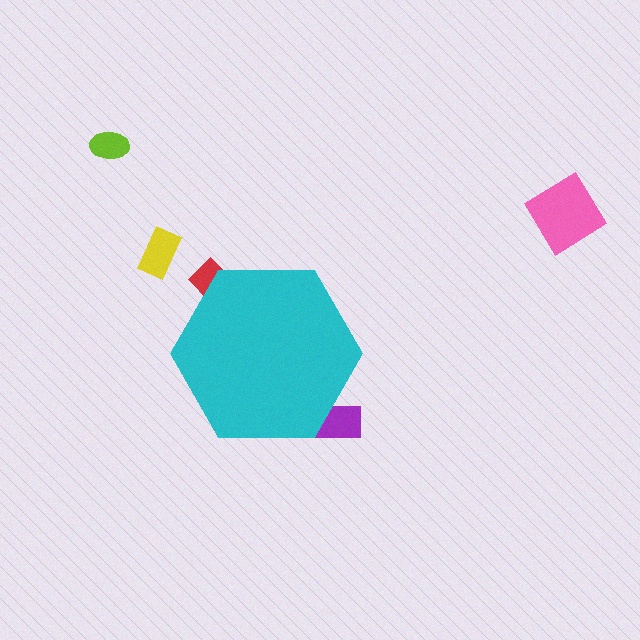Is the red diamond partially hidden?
Yes, the red diamond is partially hidden behind the cyan hexagon.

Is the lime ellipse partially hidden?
No, the lime ellipse is fully visible.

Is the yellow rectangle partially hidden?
No, the yellow rectangle is fully visible.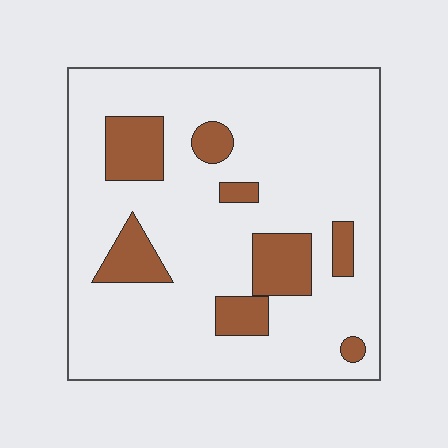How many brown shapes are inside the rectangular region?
8.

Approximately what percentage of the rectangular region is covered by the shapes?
Approximately 15%.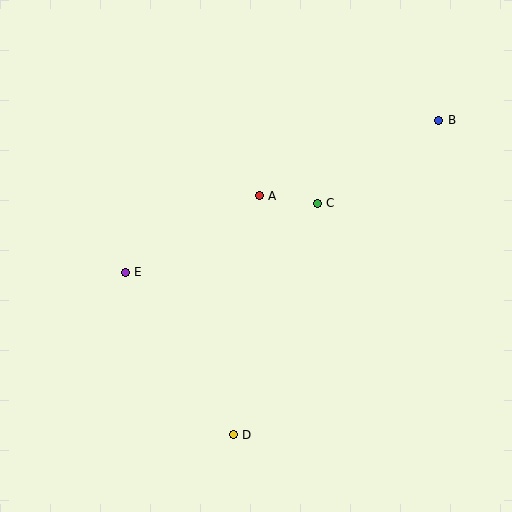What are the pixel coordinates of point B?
Point B is at (439, 120).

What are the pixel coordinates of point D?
Point D is at (233, 435).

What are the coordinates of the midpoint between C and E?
The midpoint between C and E is at (221, 238).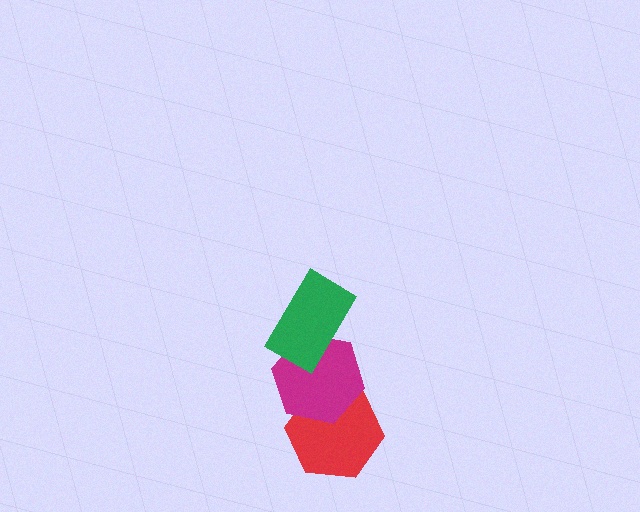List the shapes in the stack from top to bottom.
From top to bottom: the green rectangle, the magenta hexagon, the red hexagon.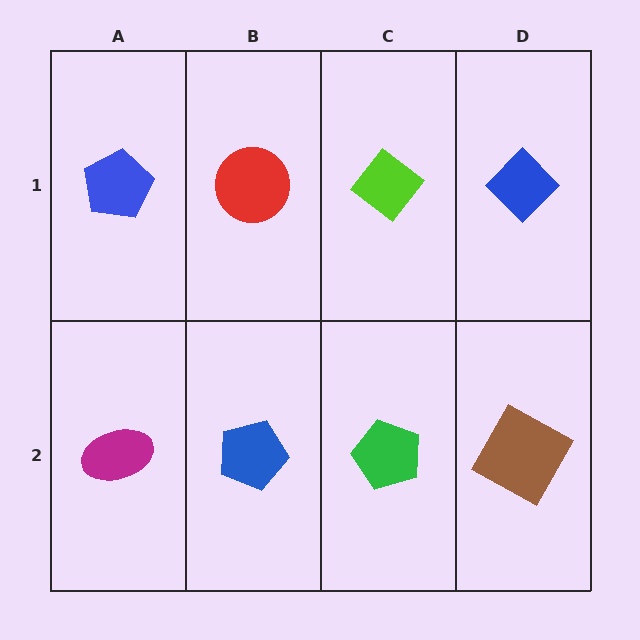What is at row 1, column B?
A red circle.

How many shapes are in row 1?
4 shapes.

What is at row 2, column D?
A brown square.